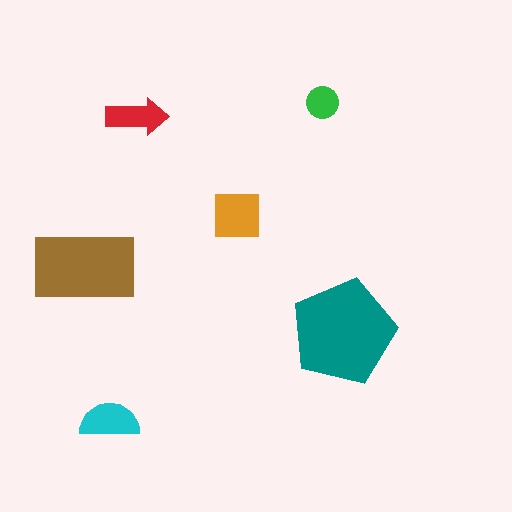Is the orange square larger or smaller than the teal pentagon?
Smaller.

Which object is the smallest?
The green circle.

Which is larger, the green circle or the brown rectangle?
The brown rectangle.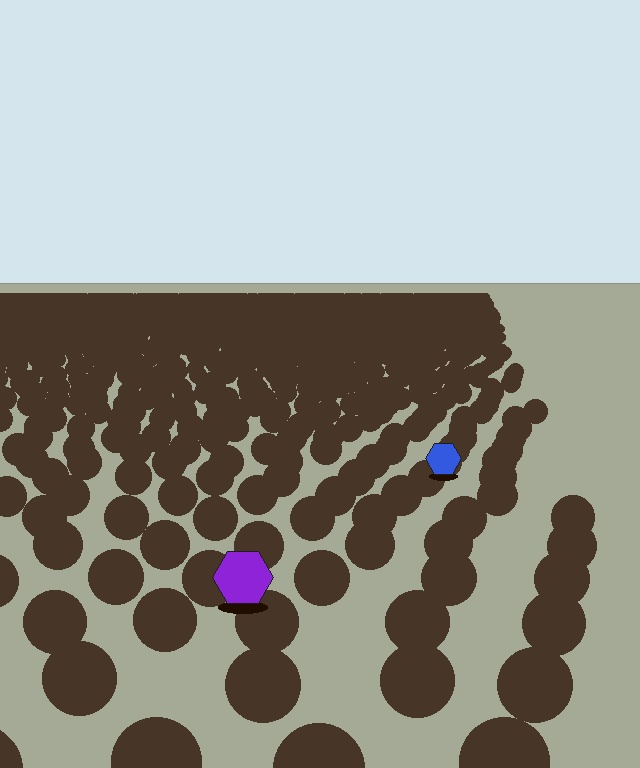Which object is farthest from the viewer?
The blue hexagon is farthest from the viewer. It appears smaller and the ground texture around it is denser.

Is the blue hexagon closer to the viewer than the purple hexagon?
No. The purple hexagon is closer — you can tell from the texture gradient: the ground texture is coarser near it.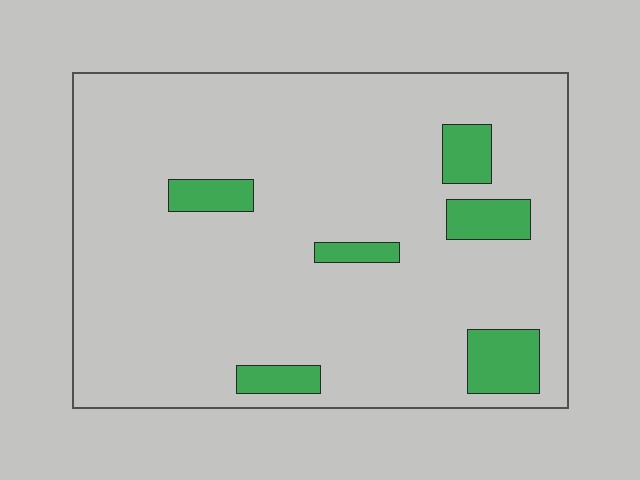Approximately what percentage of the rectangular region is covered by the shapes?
Approximately 10%.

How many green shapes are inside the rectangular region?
6.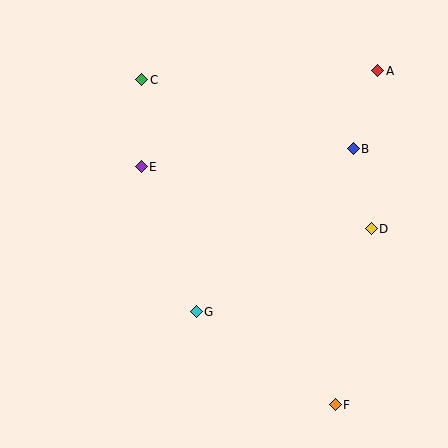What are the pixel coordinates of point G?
Point G is at (196, 312).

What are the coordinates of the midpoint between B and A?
The midpoint between B and A is at (365, 110).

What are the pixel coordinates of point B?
Point B is at (353, 149).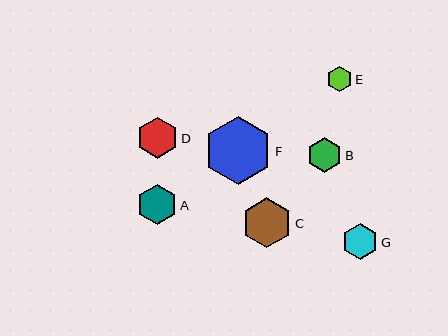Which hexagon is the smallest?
Hexagon E is the smallest with a size of approximately 25 pixels.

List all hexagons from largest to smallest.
From largest to smallest: F, C, D, A, G, B, E.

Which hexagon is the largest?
Hexagon F is the largest with a size of approximately 68 pixels.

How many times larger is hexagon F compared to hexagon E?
Hexagon F is approximately 2.7 times the size of hexagon E.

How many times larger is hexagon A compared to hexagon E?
Hexagon A is approximately 1.6 times the size of hexagon E.